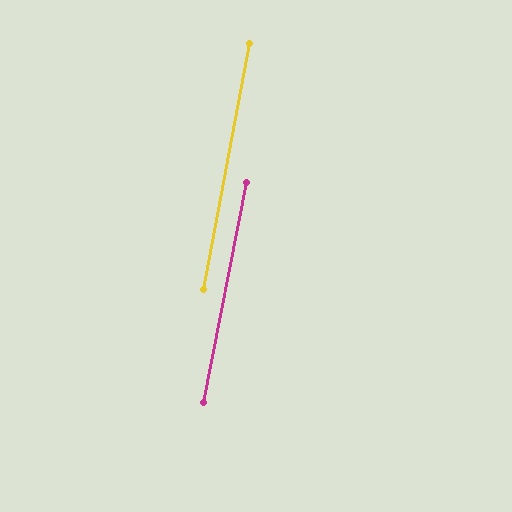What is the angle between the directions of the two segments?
Approximately 0 degrees.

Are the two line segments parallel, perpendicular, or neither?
Parallel — their directions differ by only 0.3°.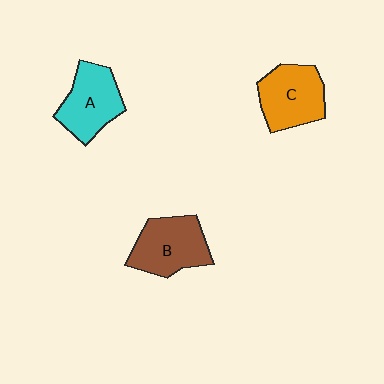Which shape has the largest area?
Shape B (brown).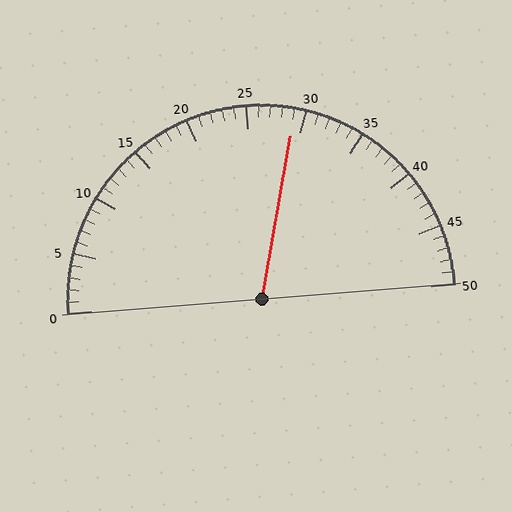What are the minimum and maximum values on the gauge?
The gauge ranges from 0 to 50.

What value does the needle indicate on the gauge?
The needle indicates approximately 29.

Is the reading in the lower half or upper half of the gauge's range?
The reading is in the upper half of the range (0 to 50).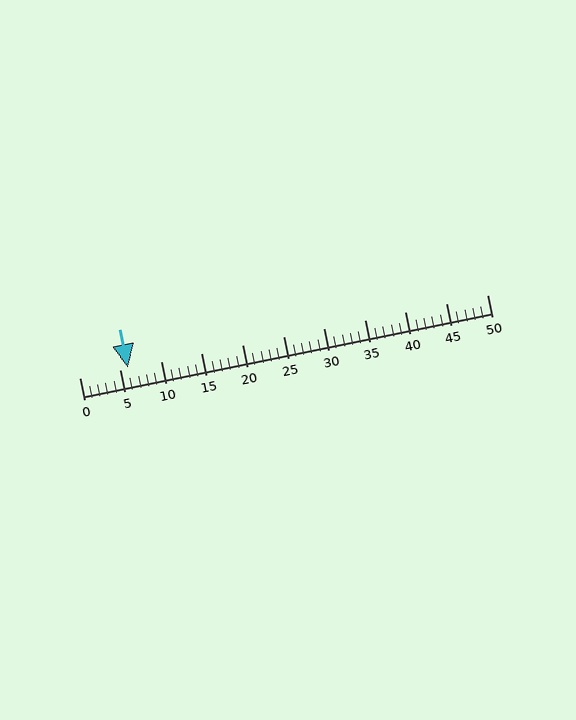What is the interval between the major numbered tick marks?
The major tick marks are spaced 5 units apart.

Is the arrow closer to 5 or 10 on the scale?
The arrow is closer to 5.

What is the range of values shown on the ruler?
The ruler shows values from 0 to 50.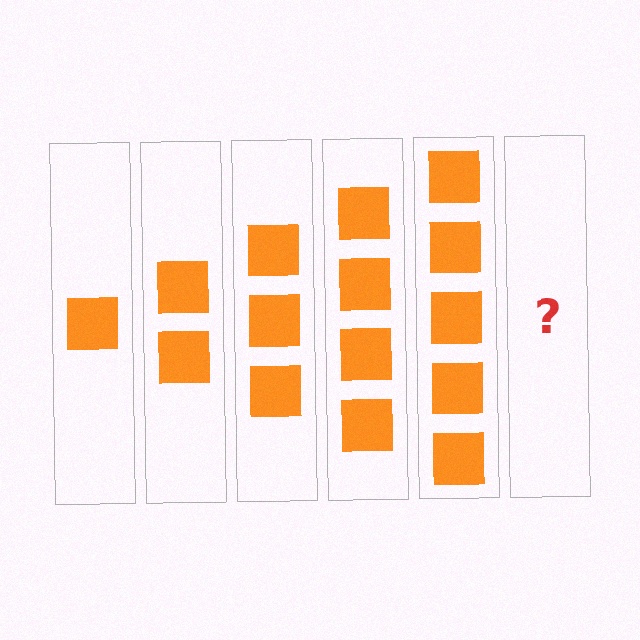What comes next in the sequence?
The next element should be 6 squares.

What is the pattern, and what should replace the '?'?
The pattern is that each step adds one more square. The '?' should be 6 squares.